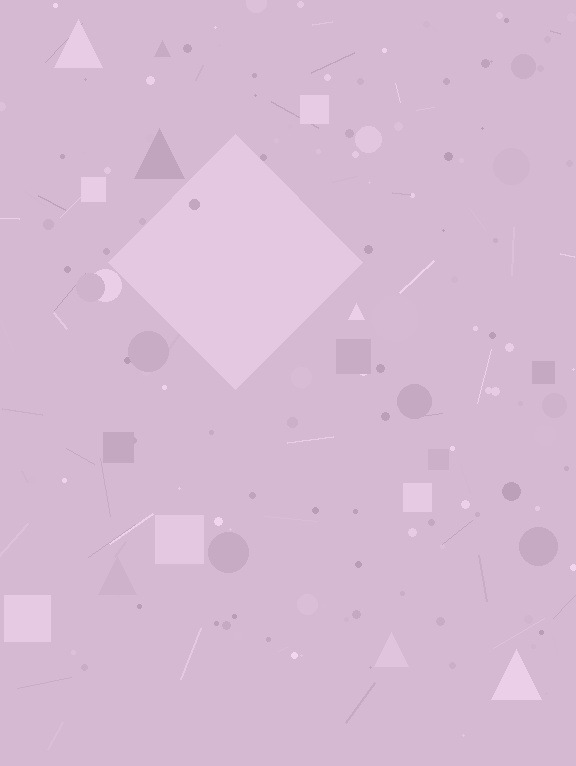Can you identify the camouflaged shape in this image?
The camouflaged shape is a diamond.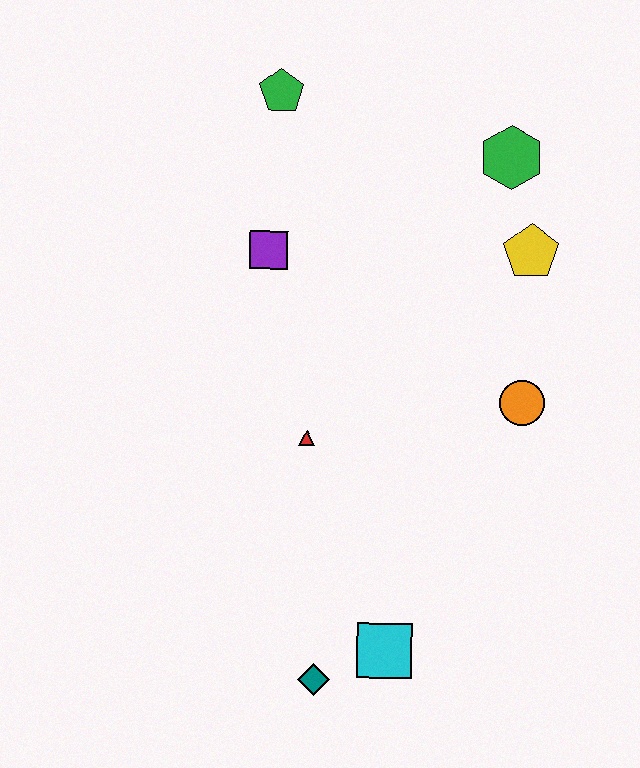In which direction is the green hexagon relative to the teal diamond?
The green hexagon is above the teal diamond.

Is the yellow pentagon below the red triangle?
No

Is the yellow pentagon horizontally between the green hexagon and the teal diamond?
No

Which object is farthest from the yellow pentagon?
The teal diamond is farthest from the yellow pentagon.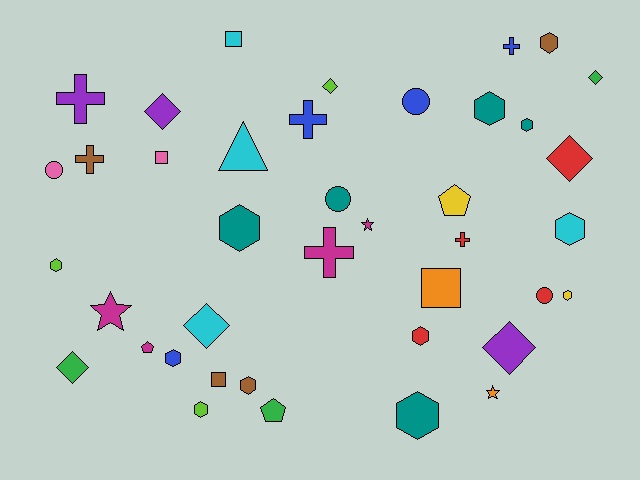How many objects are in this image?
There are 40 objects.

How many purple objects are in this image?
There are 3 purple objects.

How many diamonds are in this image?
There are 7 diamonds.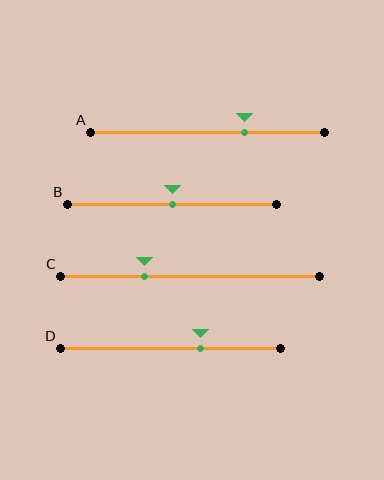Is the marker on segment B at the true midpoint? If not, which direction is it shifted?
Yes, the marker on segment B is at the true midpoint.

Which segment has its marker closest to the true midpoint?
Segment B has its marker closest to the true midpoint.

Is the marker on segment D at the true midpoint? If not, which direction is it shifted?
No, the marker on segment D is shifted to the right by about 14% of the segment length.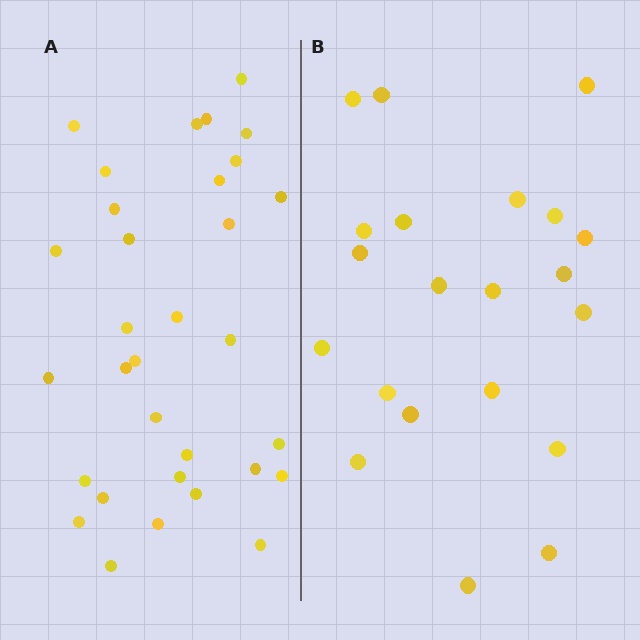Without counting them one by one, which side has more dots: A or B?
Region A (the left region) has more dots.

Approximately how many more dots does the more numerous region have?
Region A has roughly 12 or so more dots than region B.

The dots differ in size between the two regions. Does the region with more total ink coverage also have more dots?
No. Region B has more total ink coverage because its dots are larger, but region A actually contains more individual dots. Total area can be misleading — the number of items is what matters here.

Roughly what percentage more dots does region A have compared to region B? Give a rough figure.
About 50% more.